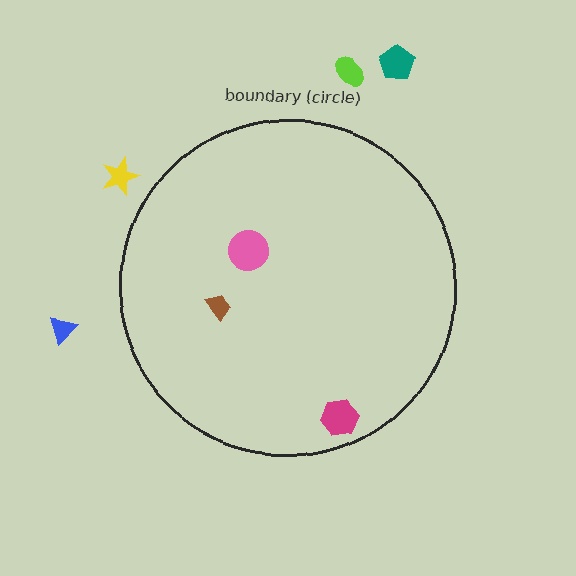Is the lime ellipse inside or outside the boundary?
Outside.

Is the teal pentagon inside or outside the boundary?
Outside.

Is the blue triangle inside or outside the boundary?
Outside.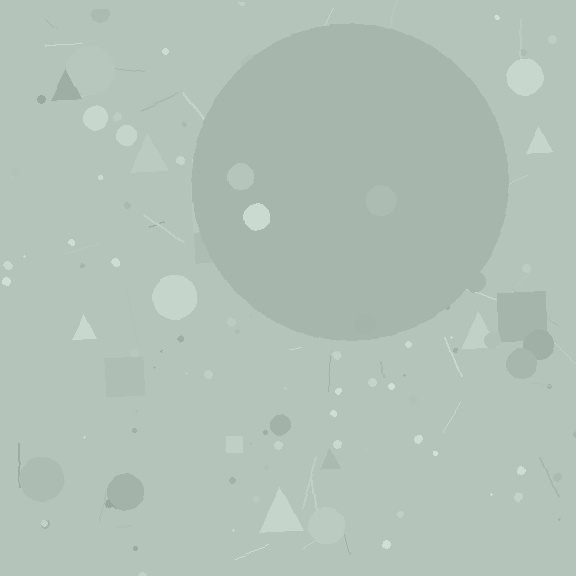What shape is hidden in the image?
A circle is hidden in the image.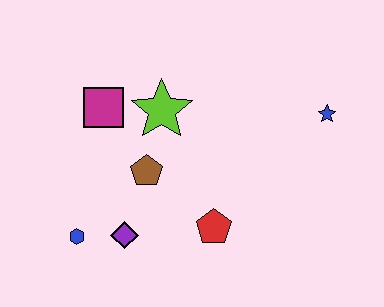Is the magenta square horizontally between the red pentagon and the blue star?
No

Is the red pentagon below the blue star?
Yes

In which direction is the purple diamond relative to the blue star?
The purple diamond is to the left of the blue star.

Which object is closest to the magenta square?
The lime star is closest to the magenta square.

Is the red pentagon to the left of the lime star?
No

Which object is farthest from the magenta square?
The blue star is farthest from the magenta square.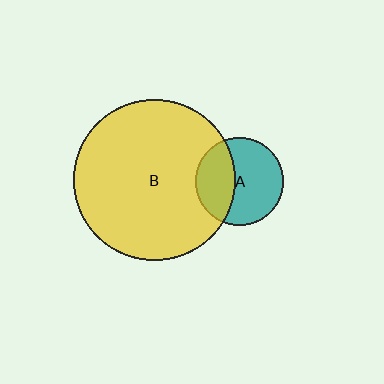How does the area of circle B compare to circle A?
Approximately 3.4 times.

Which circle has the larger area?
Circle B (yellow).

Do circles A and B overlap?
Yes.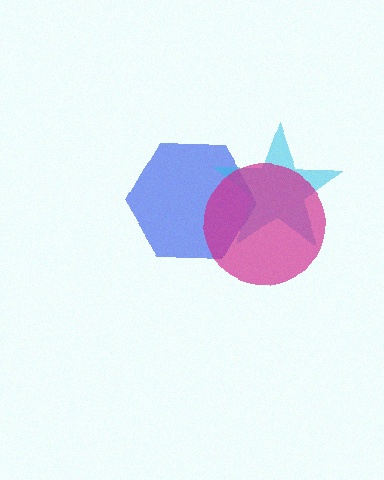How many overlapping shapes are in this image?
There are 3 overlapping shapes in the image.